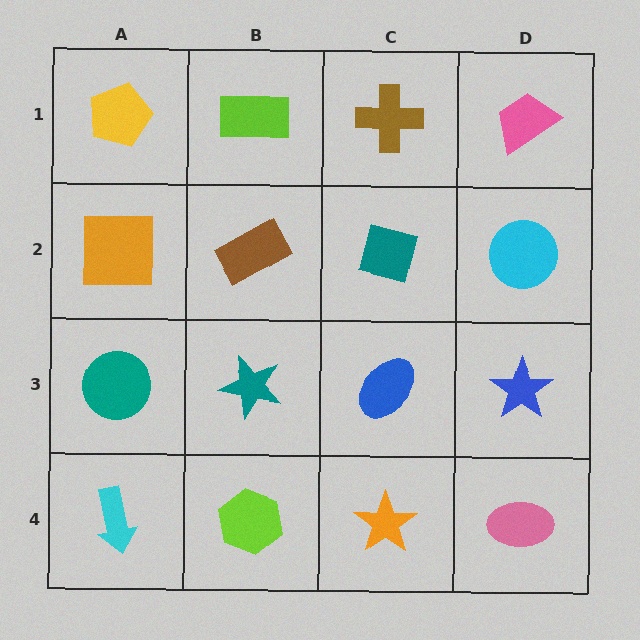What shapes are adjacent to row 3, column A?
An orange square (row 2, column A), a cyan arrow (row 4, column A), a teal star (row 3, column B).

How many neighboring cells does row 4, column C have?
3.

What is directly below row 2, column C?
A blue ellipse.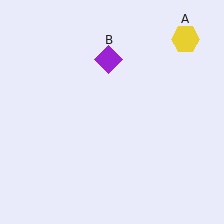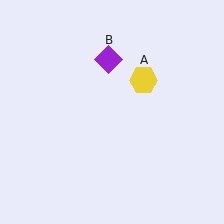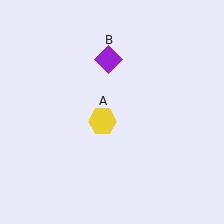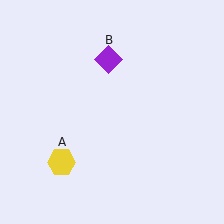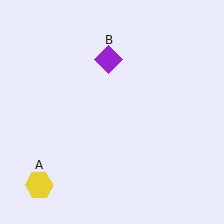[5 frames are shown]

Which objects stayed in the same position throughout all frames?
Purple diamond (object B) remained stationary.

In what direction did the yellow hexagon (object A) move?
The yellow hexagon (object A) moved down and to the left.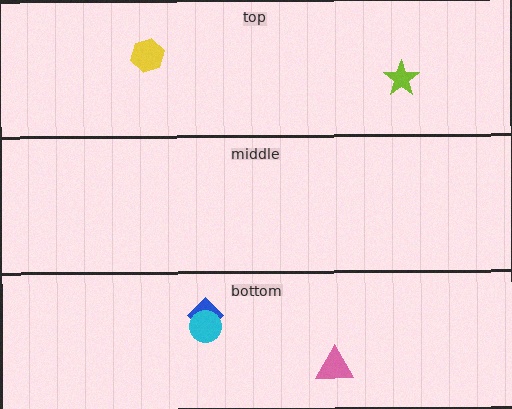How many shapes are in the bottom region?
3.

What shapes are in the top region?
The lime star, the yellow hexagon.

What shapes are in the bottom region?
The pink triangle, the blue diamond, the cyan circle.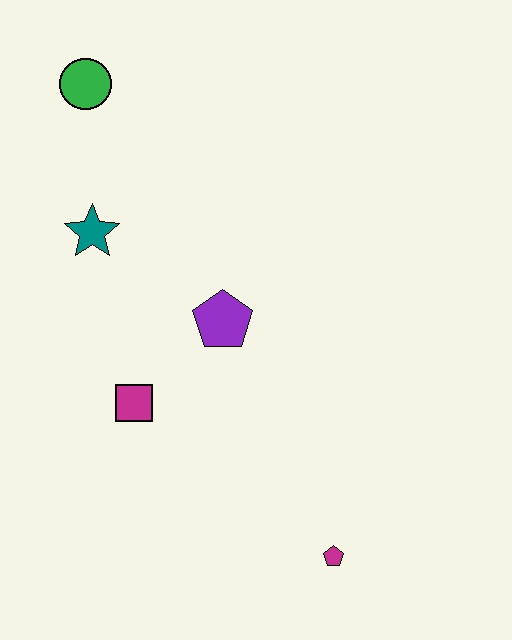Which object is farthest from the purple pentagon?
The green circle is farthest from the purple pentagon.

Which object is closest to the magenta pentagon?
The magenta square is closest to the magenta pentagon.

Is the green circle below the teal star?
No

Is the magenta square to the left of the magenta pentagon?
Yes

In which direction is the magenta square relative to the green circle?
The magenta square is below the green circle.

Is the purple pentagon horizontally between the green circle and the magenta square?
No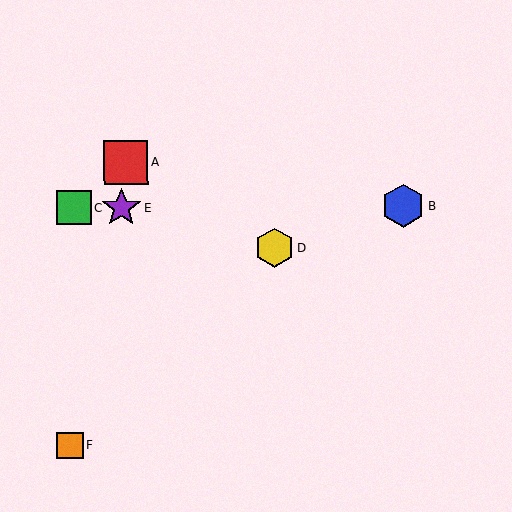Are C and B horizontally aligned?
Yes, both are at y≈208.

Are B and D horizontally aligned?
No, B is at y≈206 and D is at y≈248.